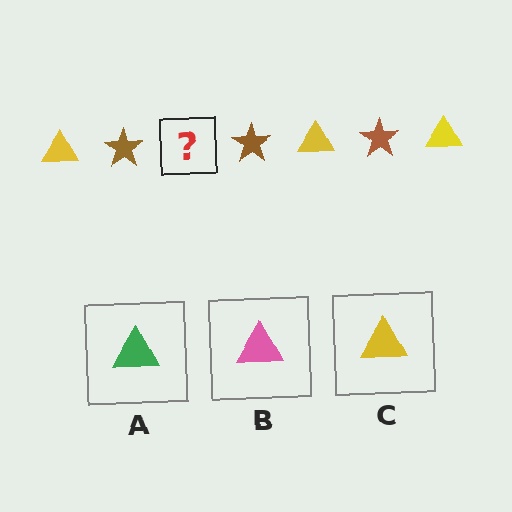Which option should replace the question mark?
Option C.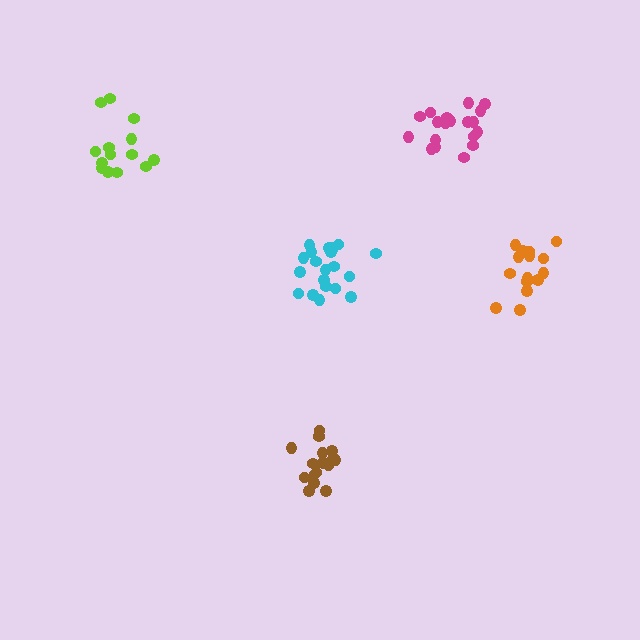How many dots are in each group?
Group 1: 19 dots, Group 2: 16 dots, Group 3: 20 dots, Group 4: 16 dots, Group 5: 14 dots (85 total).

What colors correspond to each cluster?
The clusters are colored: magenta, brown, cyan, orange, lime.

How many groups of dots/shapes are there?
There are 5 groups.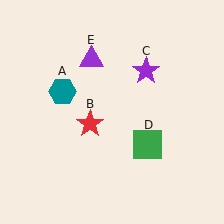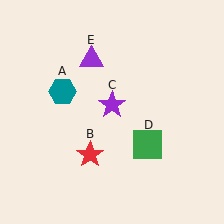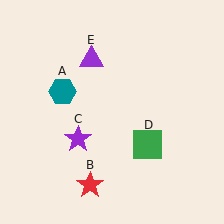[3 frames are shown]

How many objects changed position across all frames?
2 objects changed position: red star (object B), purple star (object C).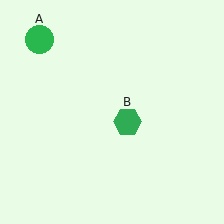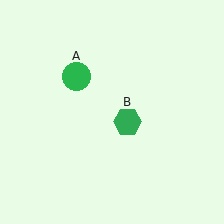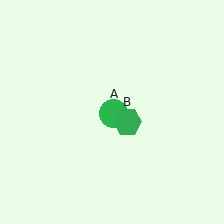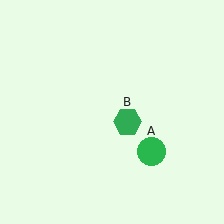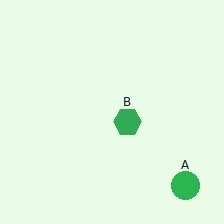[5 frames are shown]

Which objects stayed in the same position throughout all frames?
Green hexagon (object B) remained stationary.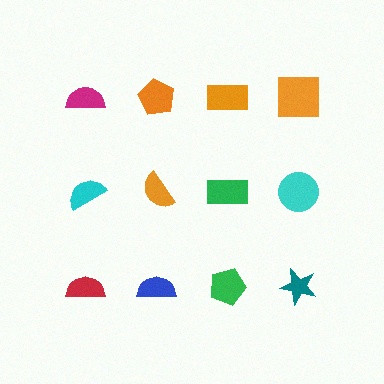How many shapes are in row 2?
4 shapes.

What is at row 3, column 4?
A teal star.